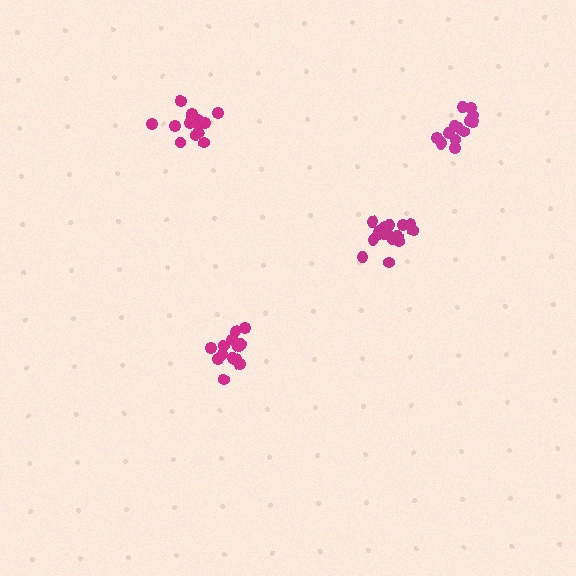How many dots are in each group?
Group 1: 17 dots, Group 2: 14 dots, Group 3: 14 dots, Group 4: 13 dots (58 total).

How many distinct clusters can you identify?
There are 4 distinct clusters.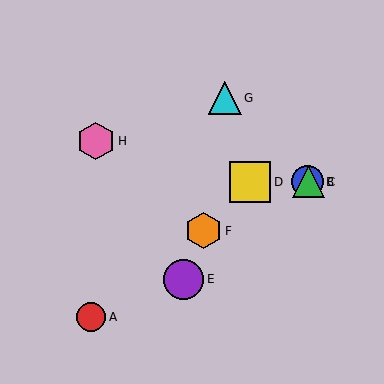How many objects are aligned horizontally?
3 objects (B, C, D) are aligned horizontally.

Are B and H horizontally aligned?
No, B is at y≈182 and H is at y≈141.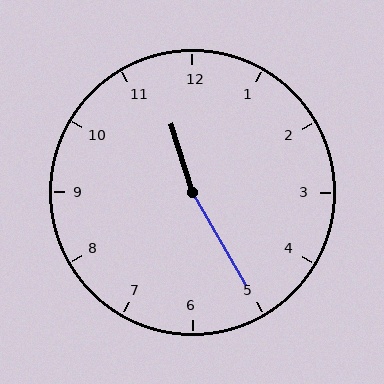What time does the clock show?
11:25.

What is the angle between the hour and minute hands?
Approximately 168 degrees.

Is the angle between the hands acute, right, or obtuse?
It is obtuse.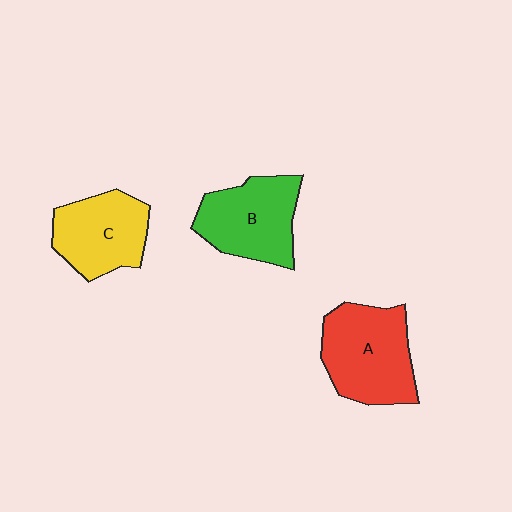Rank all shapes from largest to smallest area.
From largest to smallest: A (red), B (green), C (yellow).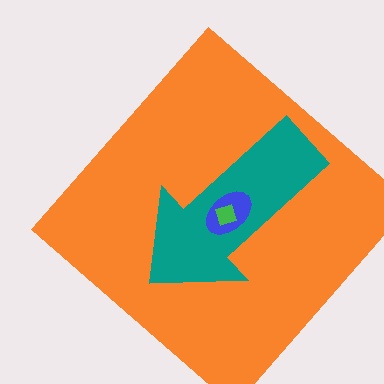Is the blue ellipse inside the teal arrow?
Yes.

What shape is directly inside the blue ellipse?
The green diamond.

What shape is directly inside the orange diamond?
The teal arrow.